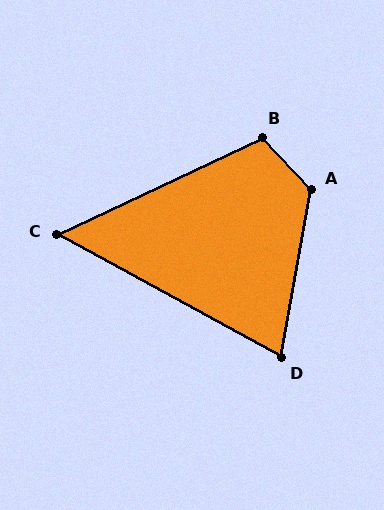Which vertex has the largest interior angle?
A, at approximately 126 degrees.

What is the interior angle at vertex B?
Approximately 109 degrees (obtuse).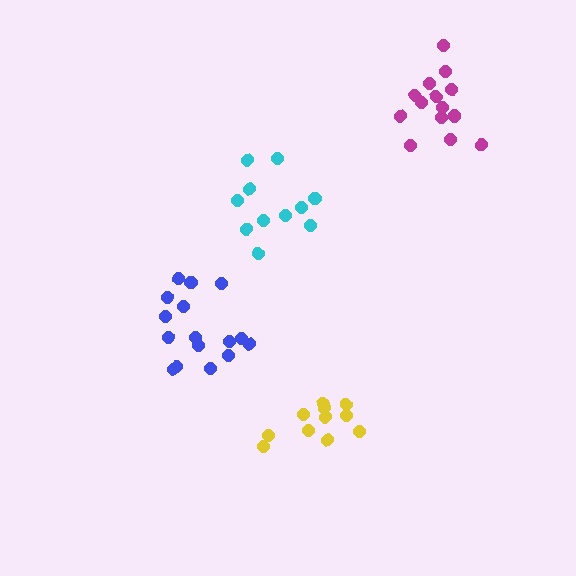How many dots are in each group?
Group 1: 11 dots, Group 2: 11 dots, Group 3: 14 dots, Group 4: 16 dots (52 total).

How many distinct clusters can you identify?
There are 4 distinct clusters.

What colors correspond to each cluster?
The clusters are colored: cyan, yellow, magenta, blue.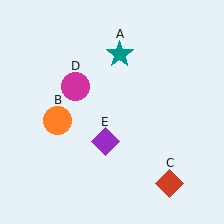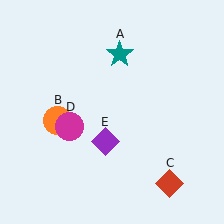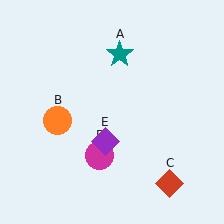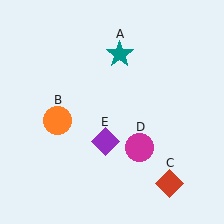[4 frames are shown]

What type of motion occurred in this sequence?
The magenta circle (object D) rotated counterclockwise around the center of the scene.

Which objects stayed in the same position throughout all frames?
Teal star (object A) and orange circle (object B) and red diamond (object C) and purple diamond (object E) remained stationary.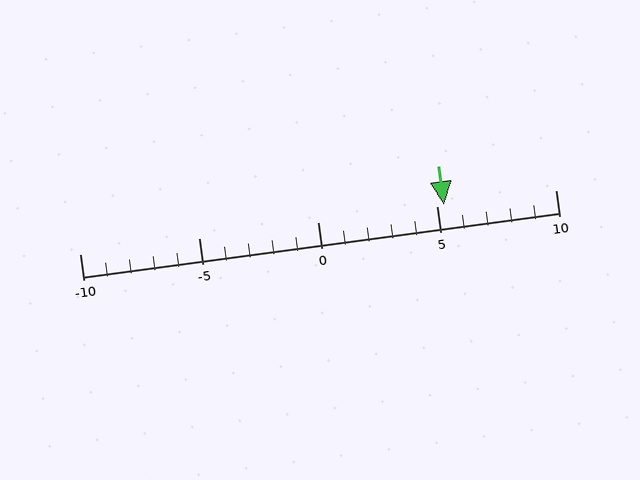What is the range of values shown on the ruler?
The ruler shows values from -10 to 10.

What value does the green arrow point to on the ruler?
The green arrow points to approximately 5.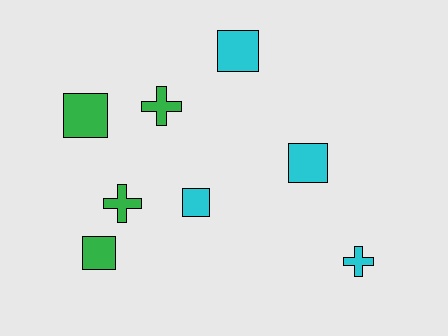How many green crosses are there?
There are 2 green crosses.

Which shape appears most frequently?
Square, with 5 objects.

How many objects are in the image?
There are 8 objects.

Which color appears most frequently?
Cyan, with 4 objects.